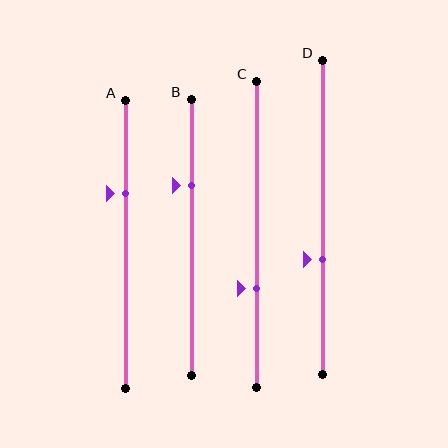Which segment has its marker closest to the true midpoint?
Segment D has its marker closest to the true midpoint.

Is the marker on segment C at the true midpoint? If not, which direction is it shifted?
No, the marker on segment C is shifted downward by about 18% of the segment length.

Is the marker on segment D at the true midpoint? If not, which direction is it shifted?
No, the marker on segment D is shifted downward by about 13% of the segment length.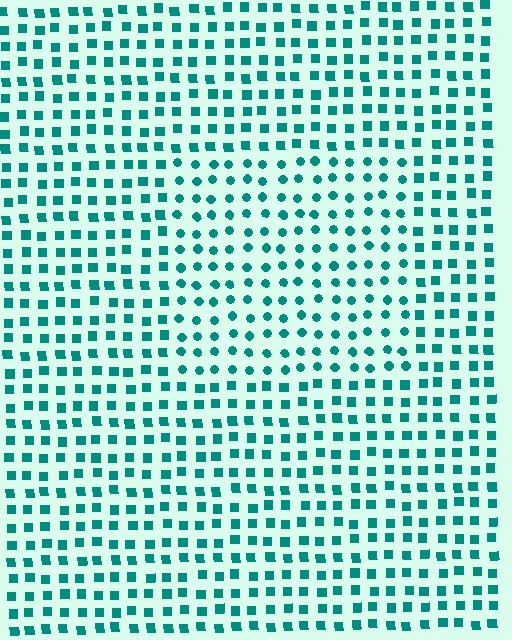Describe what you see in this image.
The image is filled with small teal elements arranged in a uniform grid. A rectangle-shaped region contains circles, while the surrounding area contains squares. The boundary is defined purely by the change in element shape.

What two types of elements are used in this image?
The image uses circles inside the rectangle region and squares outside it.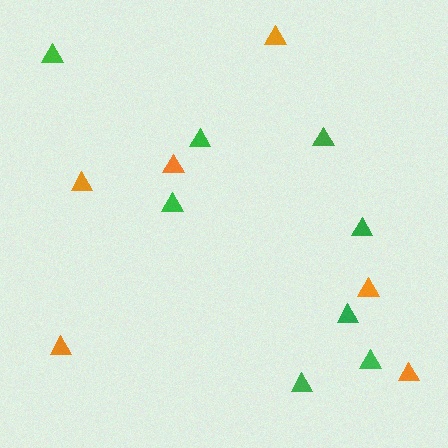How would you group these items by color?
There are 2 groups: one group of green triangles (8) and one group of orange triangles (6).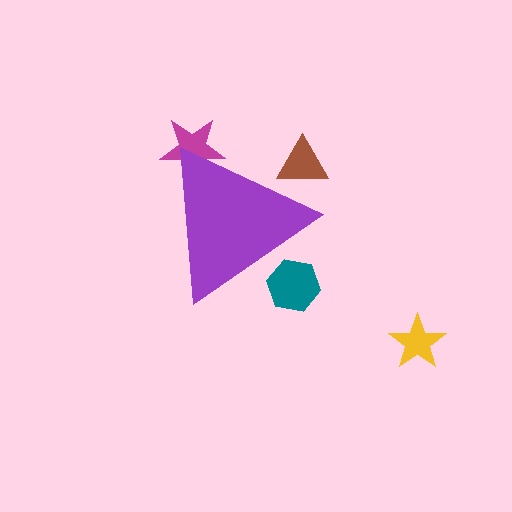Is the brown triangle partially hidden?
Yes, the brown triangle is partially hidden behind the purple triangle.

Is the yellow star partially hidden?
No, the yellow star is fully visible.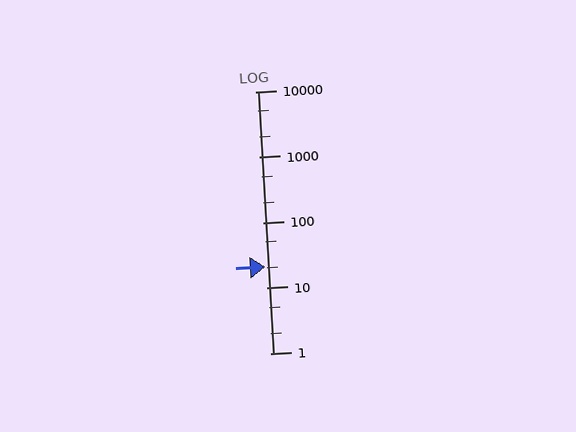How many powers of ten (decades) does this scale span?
The scale spans 4 decades, from 1 to 10000.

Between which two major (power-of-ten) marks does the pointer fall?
The pointer is between 10 and 100.